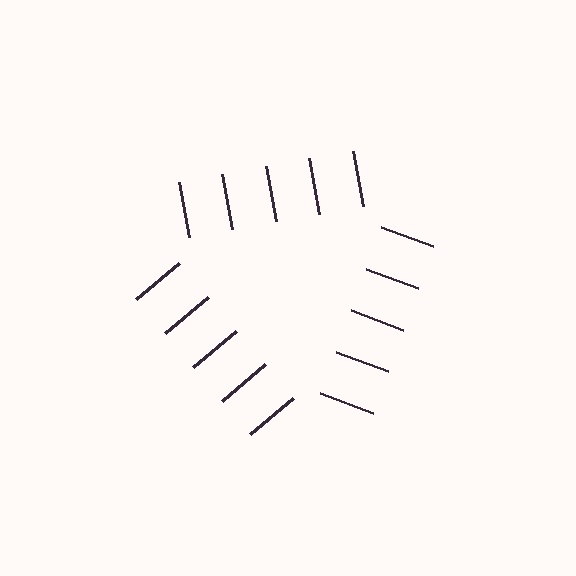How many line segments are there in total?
15 — 5 along each of the 3 edges.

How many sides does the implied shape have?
3 sides — the line-ends trace a triangle.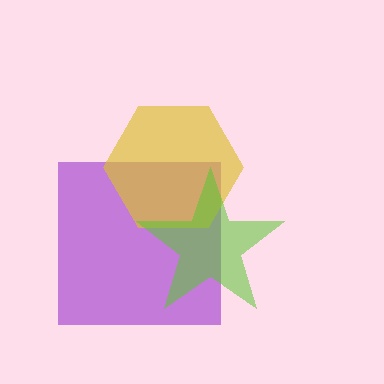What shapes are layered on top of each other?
The layered shapes are: a purple square, a yellow hexagon, a lime star.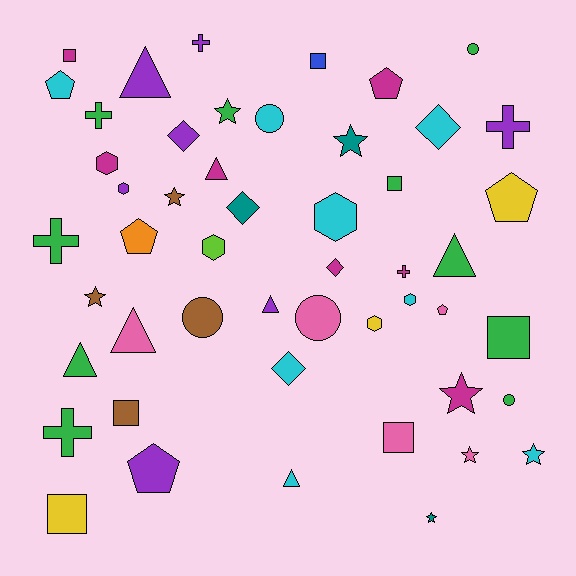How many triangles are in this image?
There are 7 triangles.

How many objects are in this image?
There are 50 objects.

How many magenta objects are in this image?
There are 7 magenta objects.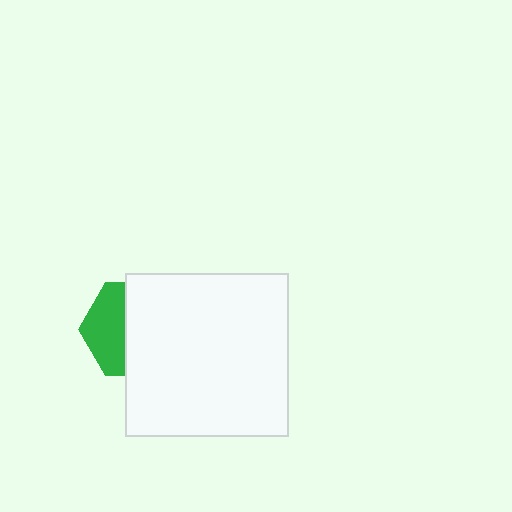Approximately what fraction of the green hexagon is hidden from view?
Roughly 58% of the green hexagon is hidden behind the white square.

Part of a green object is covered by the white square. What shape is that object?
It is a hexagon.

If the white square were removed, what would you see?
You would see the complete green hexagon.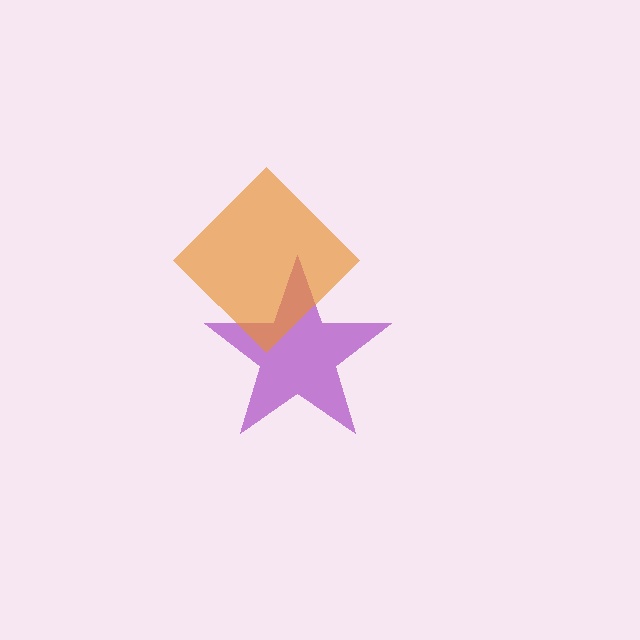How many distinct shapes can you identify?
There are 2 distinct shapes: a purple star, an orange diamond.